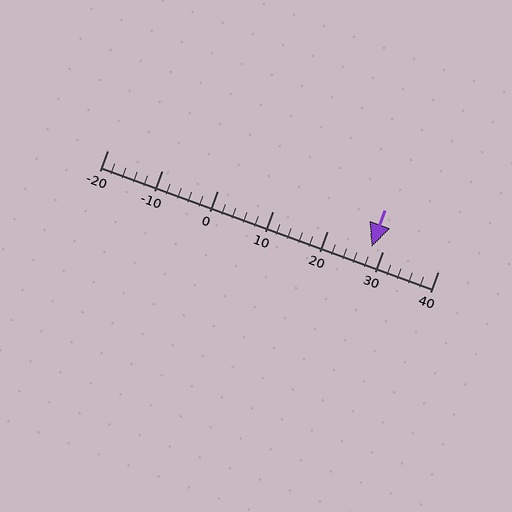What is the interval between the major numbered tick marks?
The major tick marks are spaced 10 units apart.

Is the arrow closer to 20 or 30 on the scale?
The arrow is closer to 30.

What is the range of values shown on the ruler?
The ruler shows values from -20 to 40.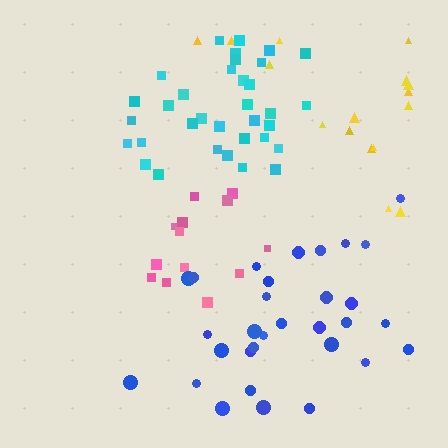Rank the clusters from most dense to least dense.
cyan, pink, blue, yellow.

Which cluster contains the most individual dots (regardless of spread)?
Cyan (34).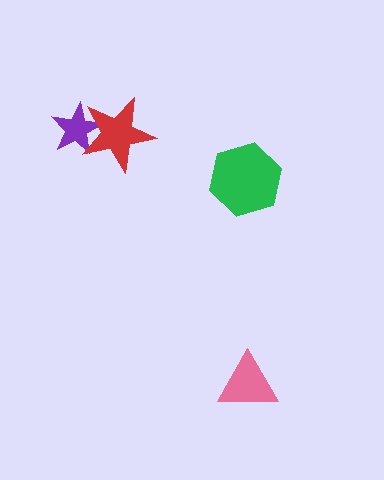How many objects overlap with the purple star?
1 object overlaps with the purple star.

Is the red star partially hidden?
No, no other shape covers it.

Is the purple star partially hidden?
Yes, it is partially covered by another shape.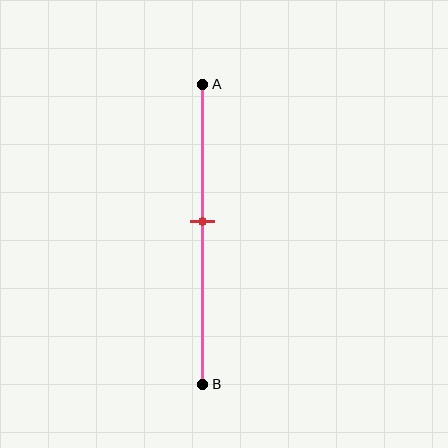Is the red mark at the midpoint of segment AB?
No, the mark is at about 45% from A, not at the 50% midpoint.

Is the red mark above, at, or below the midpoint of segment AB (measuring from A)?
The red mark is above the midpoint of segment AB.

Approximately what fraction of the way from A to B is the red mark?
The red mark is approximately 45% of the way from A to B.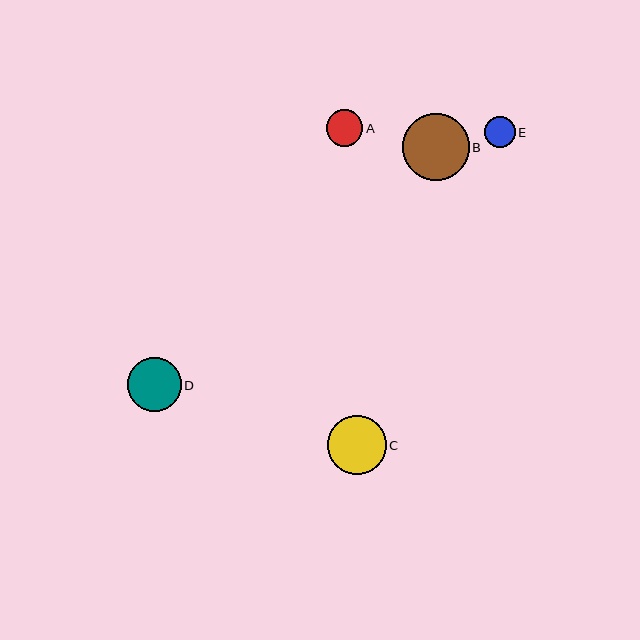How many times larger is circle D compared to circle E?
Circle D is approximately 1.7 times the size of circle E.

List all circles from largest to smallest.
From largest to smallest: B, C, D, A, E.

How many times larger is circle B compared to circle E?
Circle B is approximately 2.1 times the size of circle E.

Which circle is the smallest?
Circle E is the smallest with a size of approximately 31 pixels.